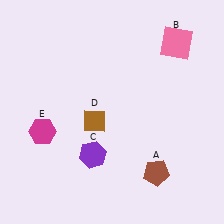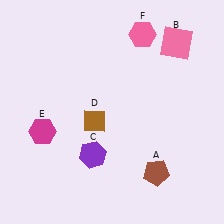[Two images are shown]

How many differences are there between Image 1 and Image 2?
There is 1 difference between the two images.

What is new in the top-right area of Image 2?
A pink hexagon (F) was added in the top-right area of Image 2.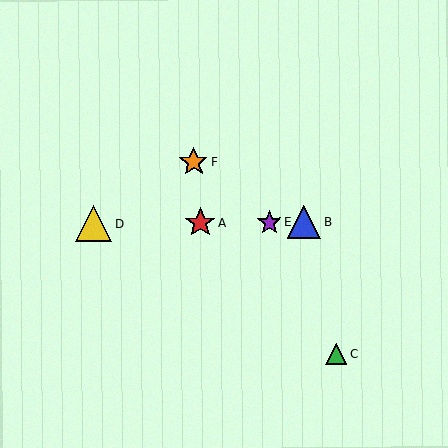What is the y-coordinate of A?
Object A is at y≈223.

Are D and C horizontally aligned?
No, D is at y≈224 and C is at y≈354.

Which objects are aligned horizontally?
Objects A, B, D, E are aligned horizontally.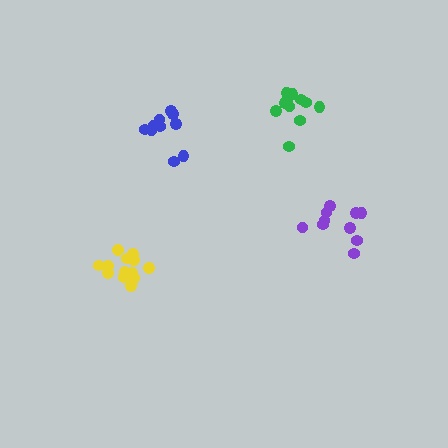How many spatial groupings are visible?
There are 4 spatial groupings.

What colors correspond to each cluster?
The clusters are colored: blue, green, yellow, purple.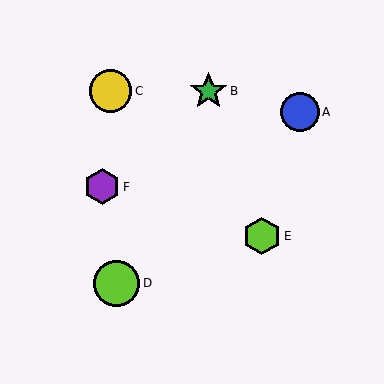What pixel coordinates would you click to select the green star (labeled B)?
Click at (208, 91) to select the green star B.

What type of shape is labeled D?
Shape D is a lime circle.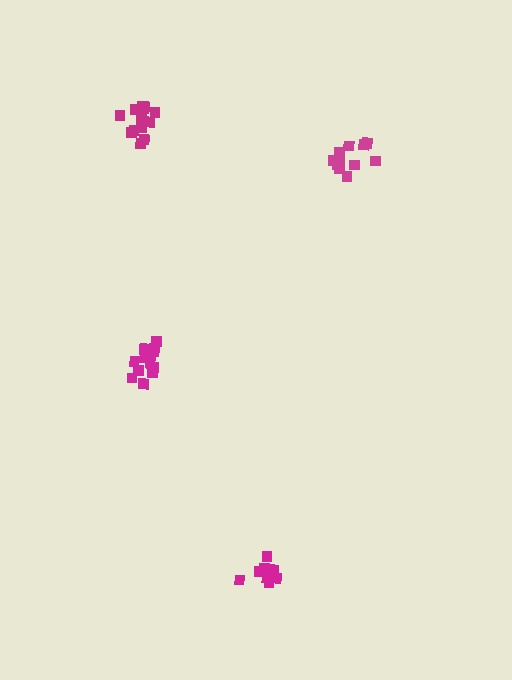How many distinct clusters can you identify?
There are 4 distinct clusters.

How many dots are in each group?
Group 1: 16 dots, Group 2: 12 dots, Group 3: 14 dots, Group 4: 11 dots (53 total).